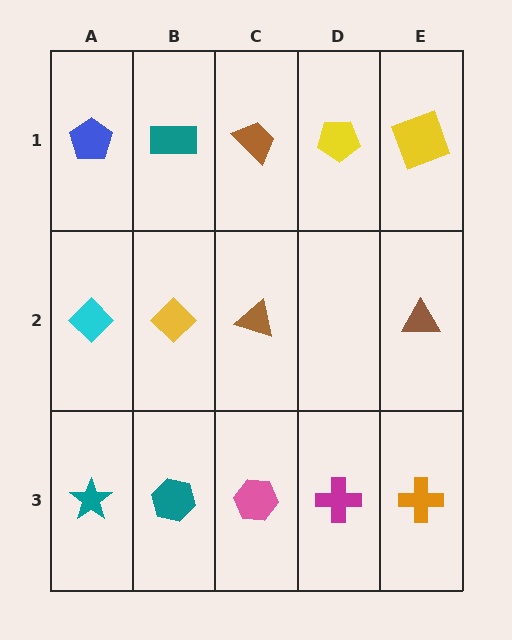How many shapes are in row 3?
5 shapes.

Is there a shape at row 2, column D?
No, that cell is empty.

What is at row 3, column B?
A teal hexagon.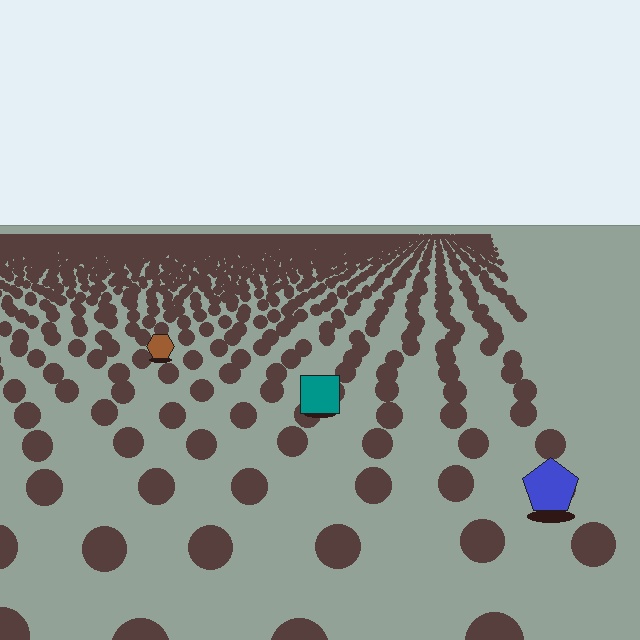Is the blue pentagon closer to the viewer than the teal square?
Yes. The blue pentagon is closer — you can tell from the texture gradient: the ground texture is coarser near it.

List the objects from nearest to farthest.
From nearest to farthest: the blue pentagon, the teal square, the brown hexagon.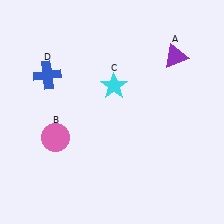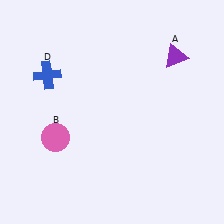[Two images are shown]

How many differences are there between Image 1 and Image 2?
There is 1 difference between the two images.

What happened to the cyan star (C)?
The cyan star (C) was removed in Image 2. It was in the top-right area of Image 1.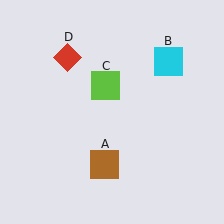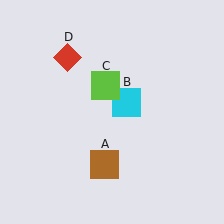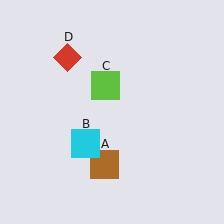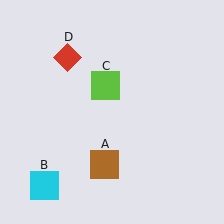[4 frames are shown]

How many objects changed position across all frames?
1 object changed position: cyan square (object B).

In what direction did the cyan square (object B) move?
The cyan square (object B) moved down and to the left.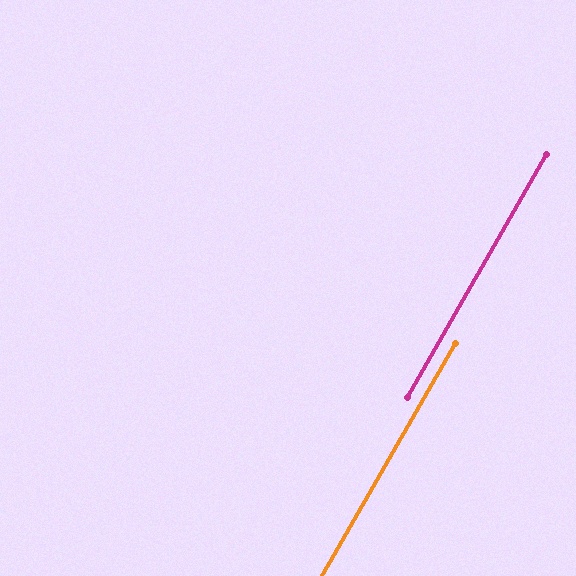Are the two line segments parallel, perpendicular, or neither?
Parallel — their directions differ by only 0.0°.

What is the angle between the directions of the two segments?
Approximately 0 degrees.